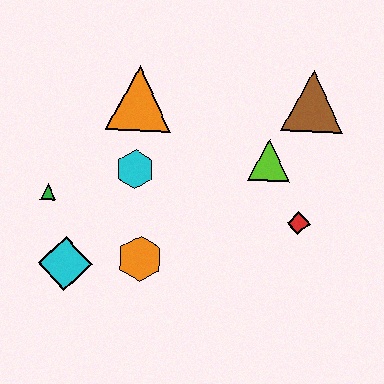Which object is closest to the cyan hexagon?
The orange triangle is closest to the cyan hexagon.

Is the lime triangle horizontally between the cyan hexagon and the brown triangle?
Yes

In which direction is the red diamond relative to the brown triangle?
The red diamond is below the brown triangle.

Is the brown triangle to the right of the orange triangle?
Yes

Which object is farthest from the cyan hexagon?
The brown triangle is farthest from the cyan hexagon.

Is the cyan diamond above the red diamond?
No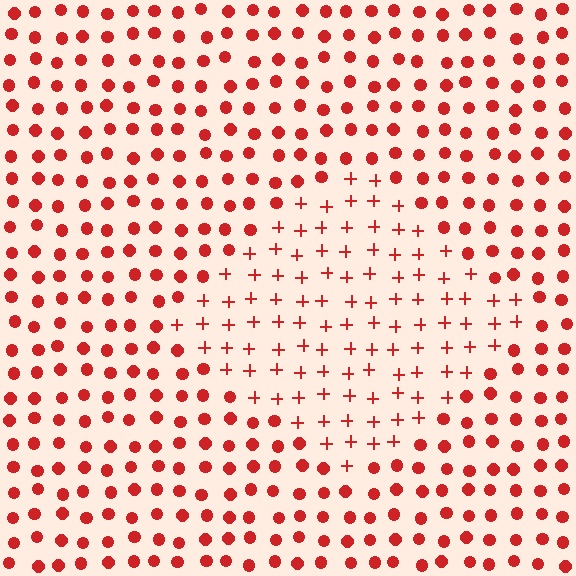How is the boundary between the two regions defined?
The boundary is defined by a change in element shape: plus signs inside vs. circles outside. All elements share the same color and spacing.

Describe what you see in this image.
The image is filled with small red elements arranged in a uniform grid. A diamond-shaped region contains plus signs, while the surrounding area contains circles. The boundary is defined purely by the change in element shape.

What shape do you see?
I see a diamond.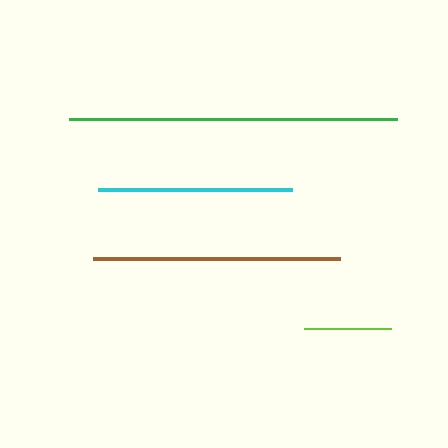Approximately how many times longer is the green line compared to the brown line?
The green line is approximately 1.3 times the length of the brown line.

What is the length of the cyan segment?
The cyan segment is approximately 194 pixels long.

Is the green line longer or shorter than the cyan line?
The green line is longer than the cyan line.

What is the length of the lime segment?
The lime segment is approximately 87 pixels long.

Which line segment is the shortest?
The lime line is the shortest at approximately 87 pixels.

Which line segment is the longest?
The green line is the longest at approximately 328 pixels.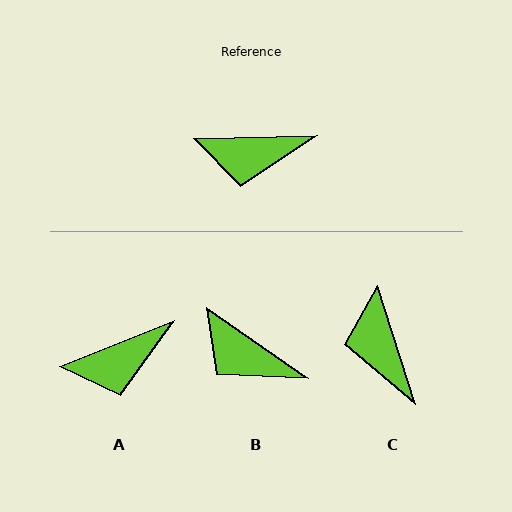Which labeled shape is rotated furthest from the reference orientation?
C, about 74 degrees away.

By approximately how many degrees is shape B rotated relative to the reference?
Approximately 36 degrees clockwise.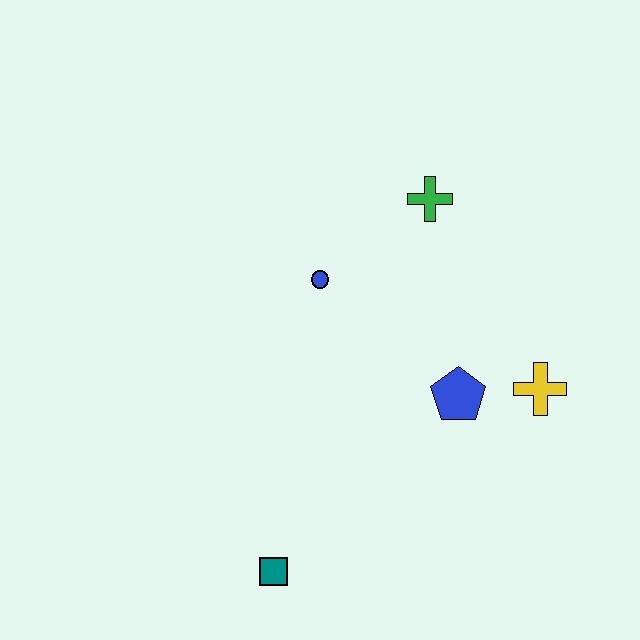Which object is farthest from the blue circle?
The teal square is farthest from the blue circle.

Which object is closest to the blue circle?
The green cross is closest to the blue circle.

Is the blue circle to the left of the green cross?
Yes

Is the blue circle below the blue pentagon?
No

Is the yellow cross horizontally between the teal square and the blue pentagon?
No